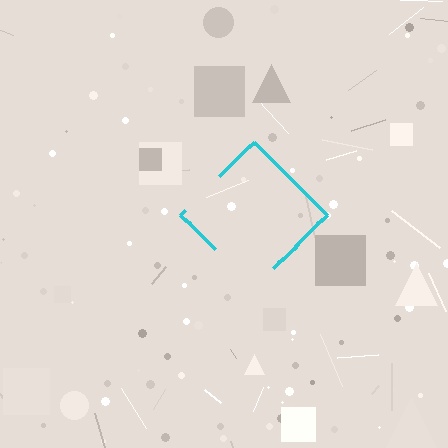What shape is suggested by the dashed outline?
The dashed outline suggests a diamond.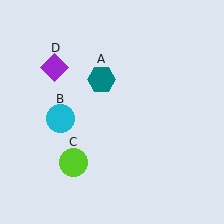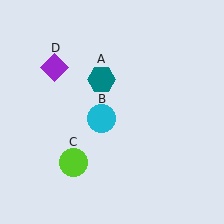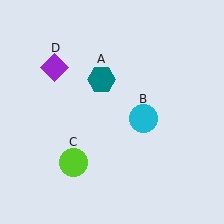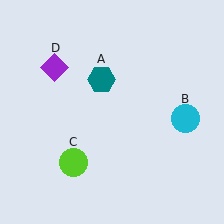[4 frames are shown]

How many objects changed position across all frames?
1 object changed position: cyan circle (object B).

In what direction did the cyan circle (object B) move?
The cyan circle (object B) moved right.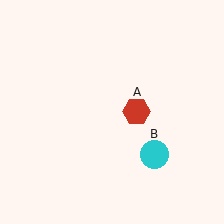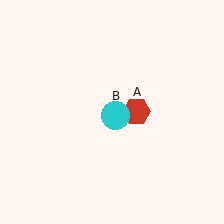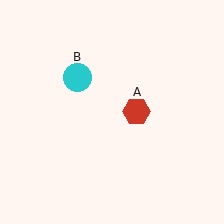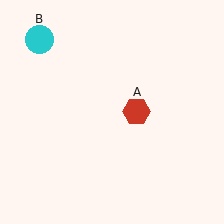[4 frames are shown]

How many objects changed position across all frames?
1 object changed position: cyan circle (object B).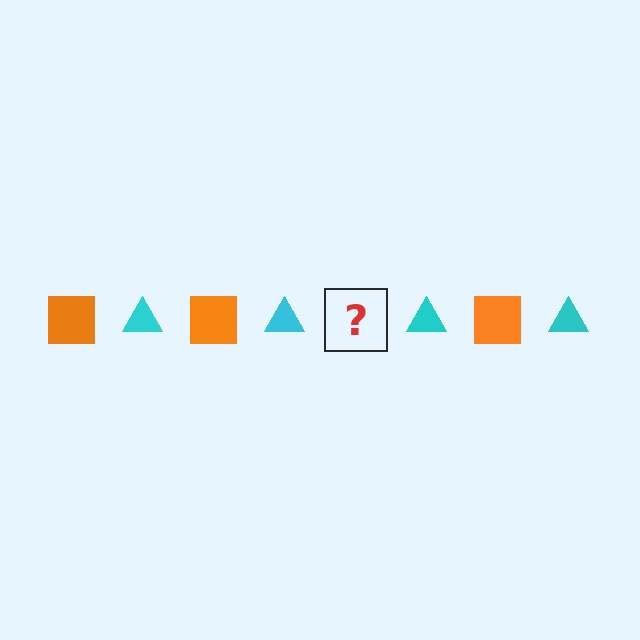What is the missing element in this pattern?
The missing element is an orange square.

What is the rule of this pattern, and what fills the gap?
The rule is that the pattern alternates between orange square and cyan triangle. The gap should be filled with an orange square.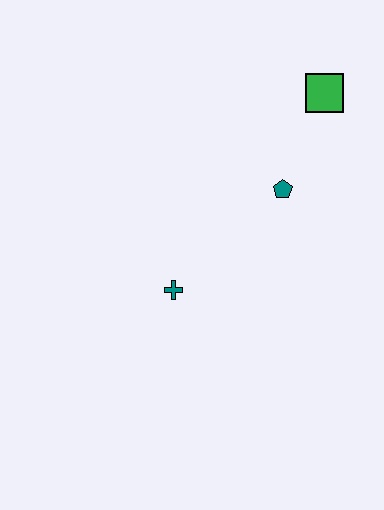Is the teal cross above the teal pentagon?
No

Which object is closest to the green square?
The teal pentagon is closest to the green square.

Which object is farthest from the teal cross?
The green square is farthest from the teal cross.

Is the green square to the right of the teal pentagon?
Yes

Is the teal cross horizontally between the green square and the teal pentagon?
No